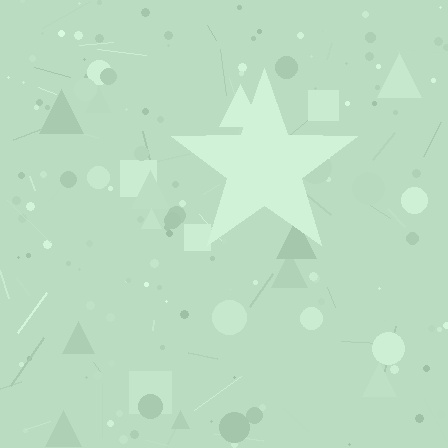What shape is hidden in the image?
A star is hidden in the image.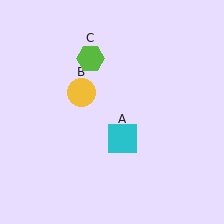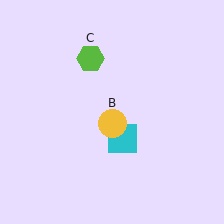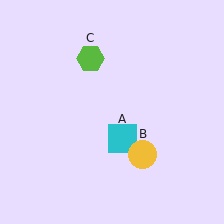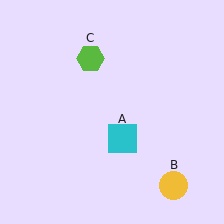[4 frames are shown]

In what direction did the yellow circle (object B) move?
The yellow circle (object B) moved down and to the right.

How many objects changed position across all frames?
1 object changed position: yellow circle (object B).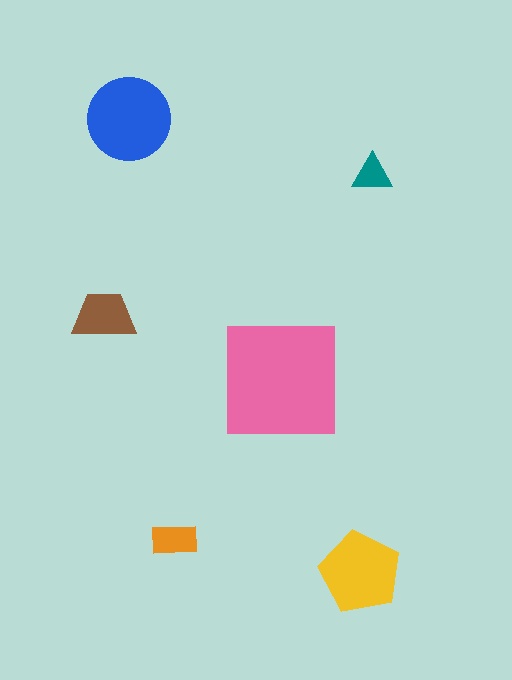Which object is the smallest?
The teal triangle.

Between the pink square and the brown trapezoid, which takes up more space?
The pink square.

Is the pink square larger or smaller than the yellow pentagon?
Larger.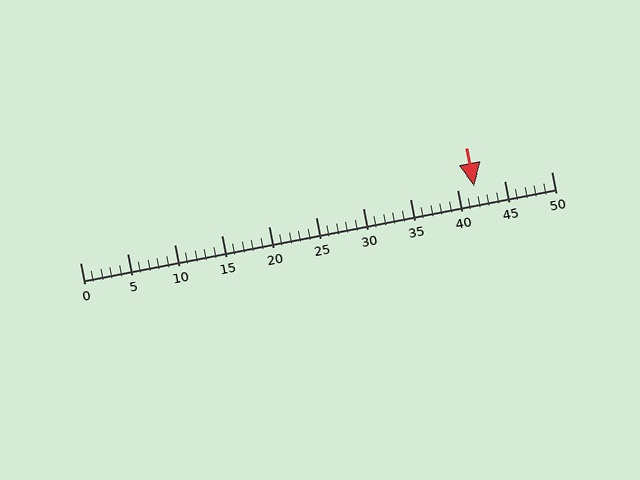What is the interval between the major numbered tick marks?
The major tick marks are spaced 5 units apart.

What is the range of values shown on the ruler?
The ruler shows values from 0 to 50.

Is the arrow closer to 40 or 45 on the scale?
The arrow is closer to 40.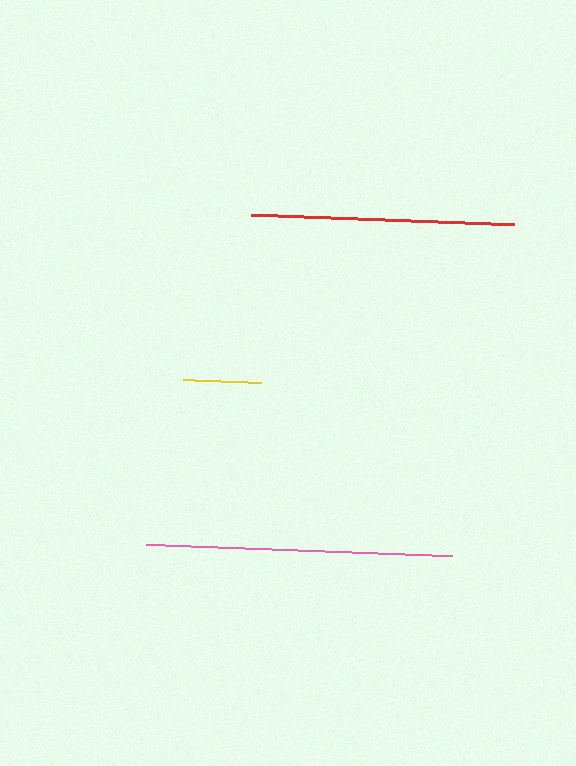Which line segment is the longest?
The pink line is the longest at approximately 306 pixels.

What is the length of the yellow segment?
The yellow segment is approximately 77 pixels long.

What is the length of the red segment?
The red segment is approximately 263 pixels long.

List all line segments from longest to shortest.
From longest to shortest: pink, red, yellow.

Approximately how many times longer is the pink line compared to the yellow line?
The pink line is approximately 3.9 times the length of the yellow line.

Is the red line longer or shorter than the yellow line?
The red line is longer than the yellow line.